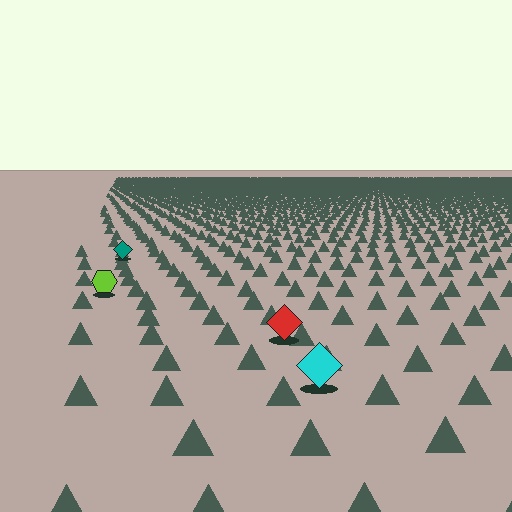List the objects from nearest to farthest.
From nearest to farthest: the cyan diamond, the red diamond, the lime hexagon, the teal diamond.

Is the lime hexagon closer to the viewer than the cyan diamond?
No. The cyan diamond is closer — you can tell from the texture gradient: the ground texture is coarser near it.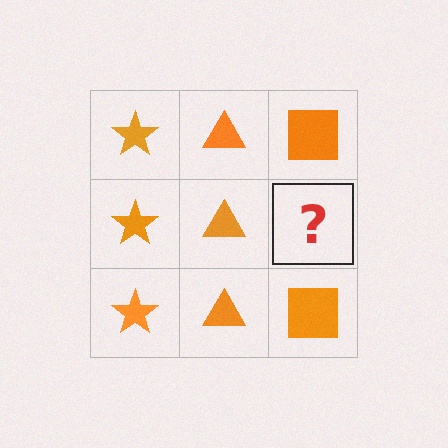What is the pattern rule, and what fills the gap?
The rule is that each column has a consistent shape. The gap should be filled with an orange square.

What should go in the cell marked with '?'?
The missing cell should contain an orange square.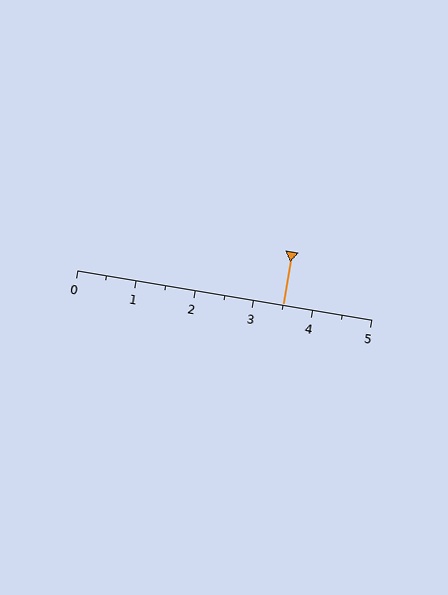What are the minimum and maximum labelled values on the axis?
The axis runs from 0 to 5.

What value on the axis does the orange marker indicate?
The marker indicates approximately 3.5.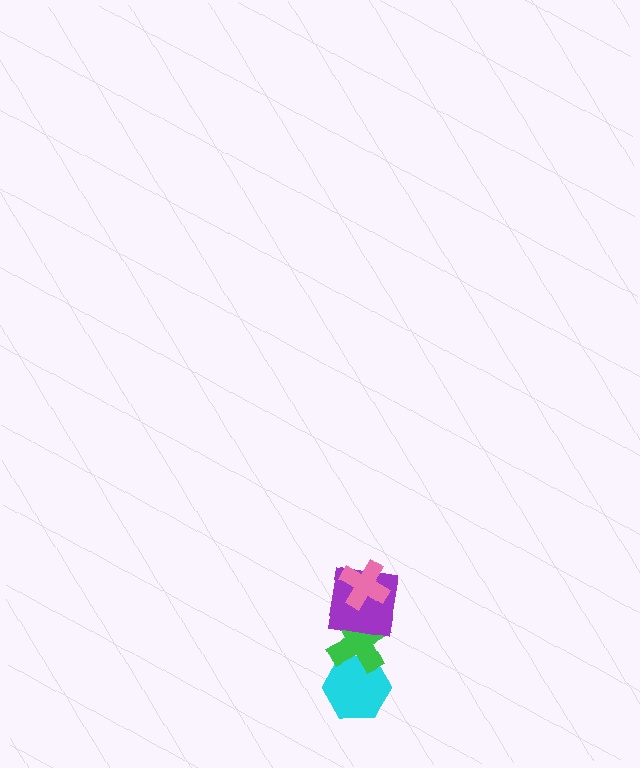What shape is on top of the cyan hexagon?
The green cross is on top of the cyan hexagon.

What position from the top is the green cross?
The green cross is 3rd from the top.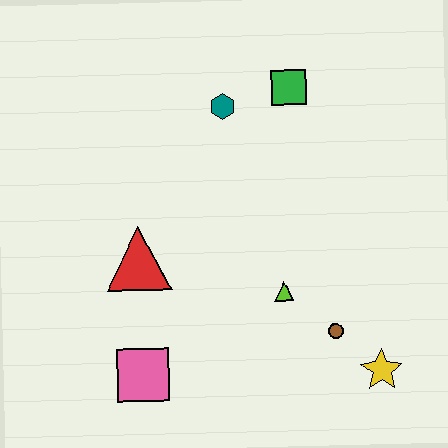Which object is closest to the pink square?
The red triangle is closest to the pink square.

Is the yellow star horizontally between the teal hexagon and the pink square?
No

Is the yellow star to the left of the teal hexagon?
No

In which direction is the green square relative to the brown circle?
The green square is above the brown circle.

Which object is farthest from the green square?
The pink square is farthest from the green square.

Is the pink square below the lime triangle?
Yes